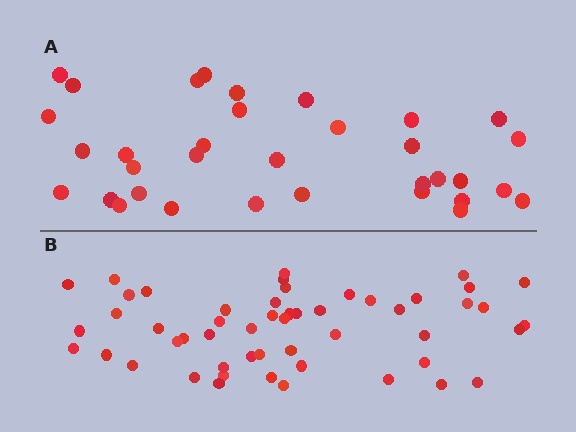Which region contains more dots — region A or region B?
Region B (the bottom region) has more dots.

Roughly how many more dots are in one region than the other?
Region B has approximately 20 more dots than region A.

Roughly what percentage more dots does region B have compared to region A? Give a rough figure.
About 55% more.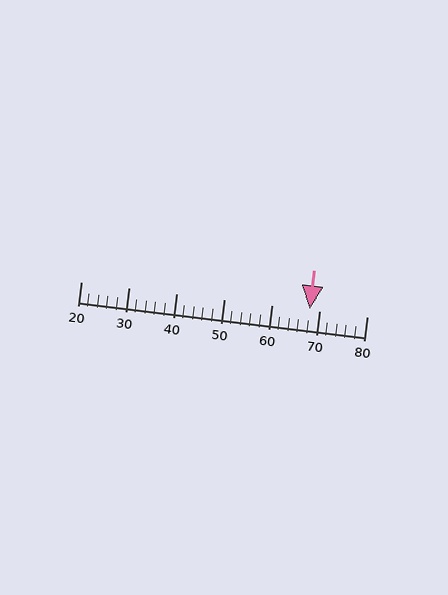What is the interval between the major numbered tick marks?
The major tick marks are spaced 10 units apart.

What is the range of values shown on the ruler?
The ruler shows values from 20 to 80.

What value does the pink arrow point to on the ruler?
The pink arrow points to approximately 68.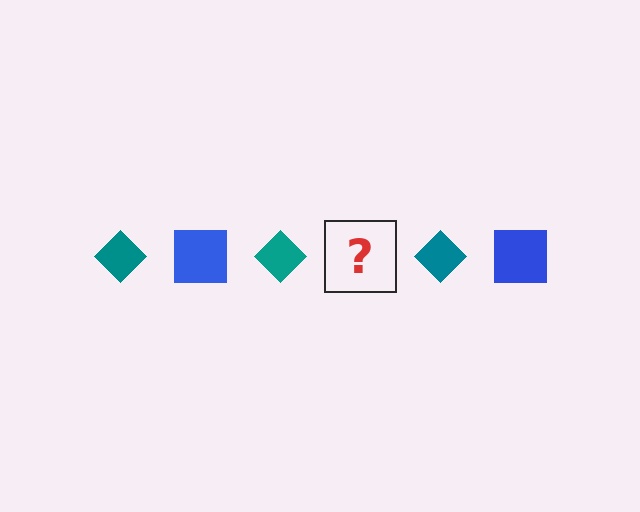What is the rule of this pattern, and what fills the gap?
The rule is that the pattern alternates between teal diamond and blue square. The gap should be filled with a blue square.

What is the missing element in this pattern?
The missing element is a blue square.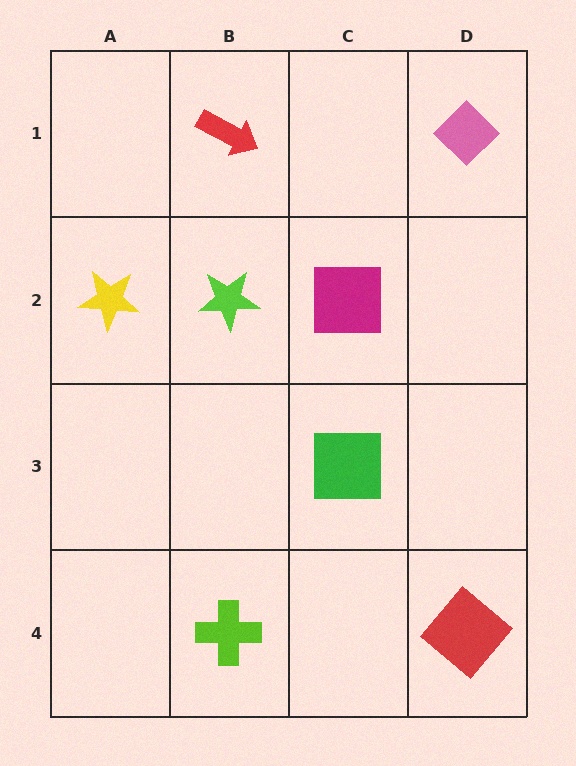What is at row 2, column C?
A magenta square.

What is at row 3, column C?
A green square.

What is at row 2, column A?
A yellow star.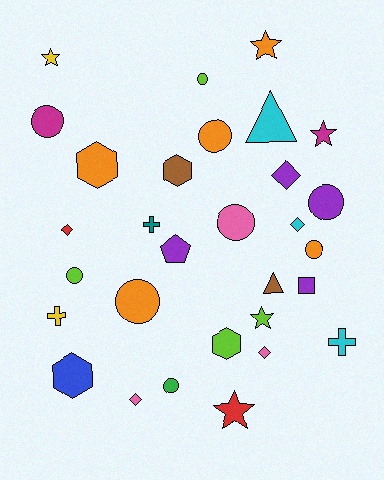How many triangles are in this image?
There are 2 triangles.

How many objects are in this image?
There are 30 objects.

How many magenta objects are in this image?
There are 2 magenta objects.